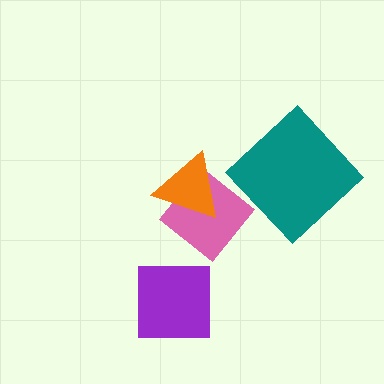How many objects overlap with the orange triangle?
1 object overlaps with the orange triangle.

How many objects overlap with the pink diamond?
1 object overlaps with the pink diamond.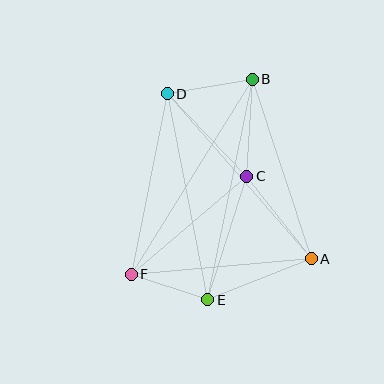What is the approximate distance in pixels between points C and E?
The distance between C and E is approximately 130 pixels.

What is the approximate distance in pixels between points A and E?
The distance between A and E is approximately 111 pixels.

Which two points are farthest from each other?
Points B and F are farthest from each other.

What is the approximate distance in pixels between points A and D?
The distance between A and D is approximately 219 pixels.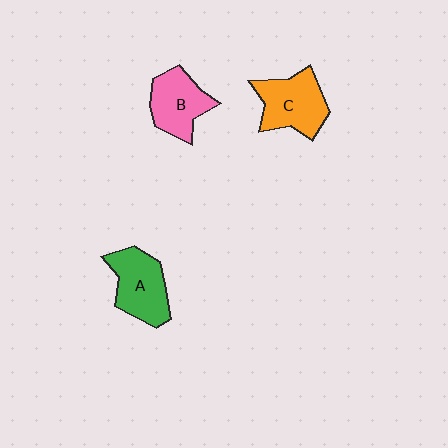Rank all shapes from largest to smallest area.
From largest to smallest: C (orange), A (green), B (pink).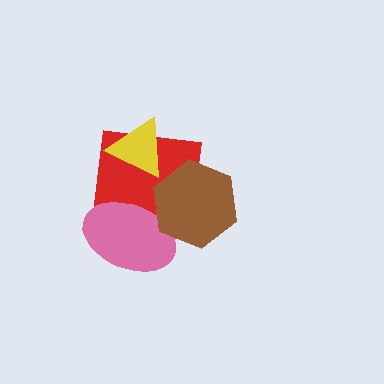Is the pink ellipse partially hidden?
Yes, it is partially covered by another shape.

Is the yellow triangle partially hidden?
No, no other shape covers it.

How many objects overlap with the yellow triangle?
1 object overlaps with the yellow triangle.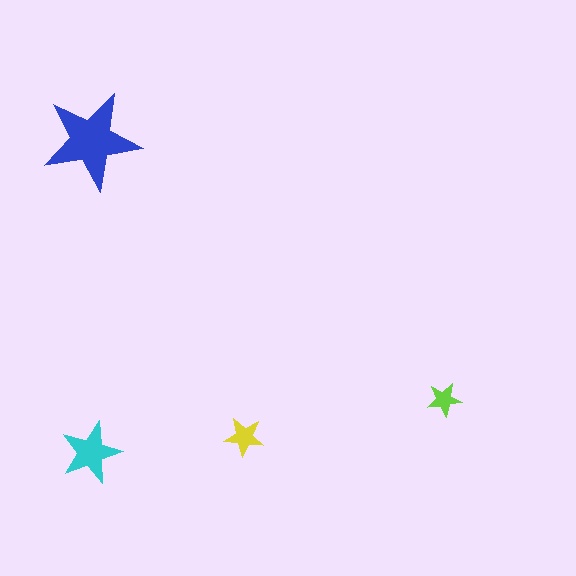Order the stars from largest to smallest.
the blue one, the cyan one, the yellow one, the lime one.